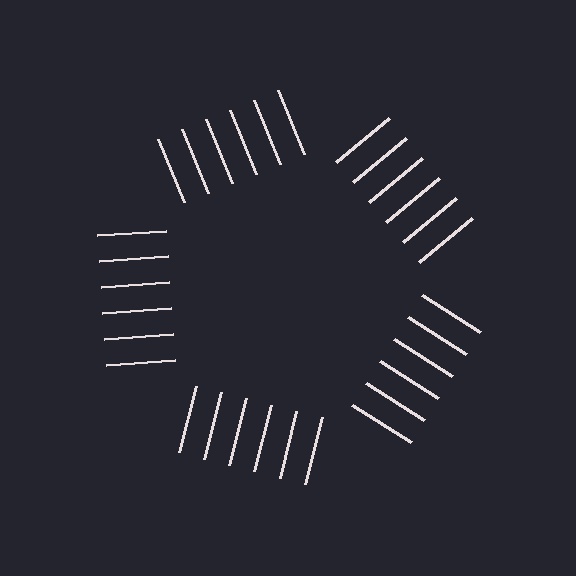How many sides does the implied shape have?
5 sides — the line-ends trace a pentagon.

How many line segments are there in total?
30 — 6 along each of the 5 edges.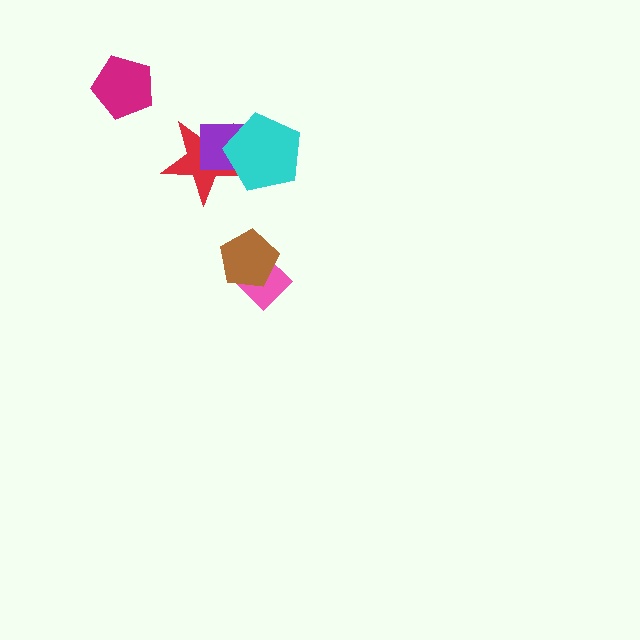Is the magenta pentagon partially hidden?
No, no other shape covers it.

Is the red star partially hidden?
Yes, it is partially covered by another shape.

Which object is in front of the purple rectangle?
The cyan pentagon is in front of the purple rectangle.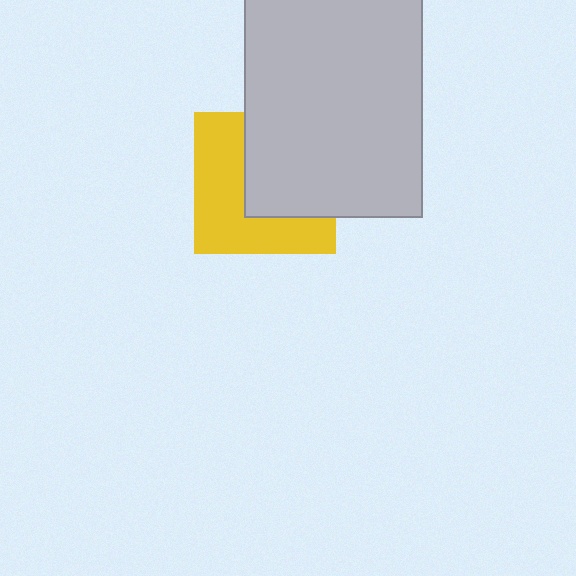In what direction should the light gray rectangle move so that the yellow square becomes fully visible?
The light gray rectangle should move toward the upper-right. That is the shortest direction to clear the overlap and leave the yellow square fully visible.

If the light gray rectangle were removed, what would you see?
You would see the complete yellow square.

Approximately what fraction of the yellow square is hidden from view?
Roughly 48% of the yellow square is hidden behind the light gray rectangle.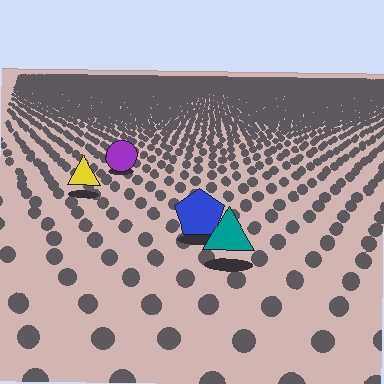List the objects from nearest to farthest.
From nearest to farthest: the teal triangle, the blue pentagon, the yellow triangle, the purple circle.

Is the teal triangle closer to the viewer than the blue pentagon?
Yes. The teal triangle is closer — you can tell from the texture gradient: the ground texture is coarser near it.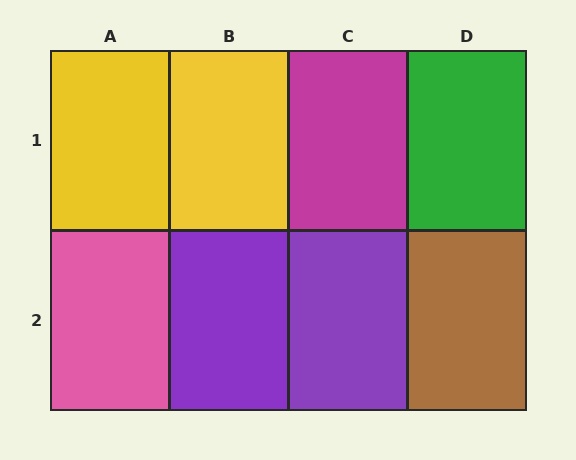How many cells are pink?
1 cell is pink.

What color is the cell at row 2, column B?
Purple.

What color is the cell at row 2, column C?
Purple.